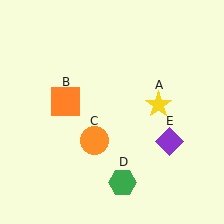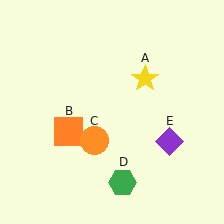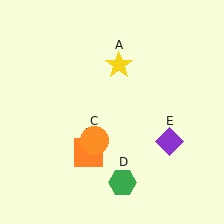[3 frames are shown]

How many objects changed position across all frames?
2 objects changed position: yellow star (object A), orange square (object B).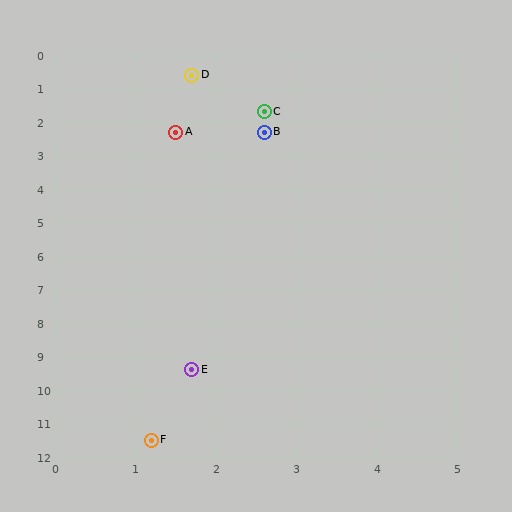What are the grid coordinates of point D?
Point D is at approximately (1.7, 0.6).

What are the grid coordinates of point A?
Point A is at approximately (1.5, 2.3).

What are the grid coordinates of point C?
Point C is at approximately (2.6, 1.7).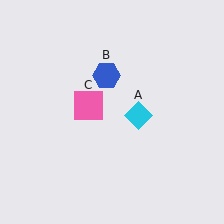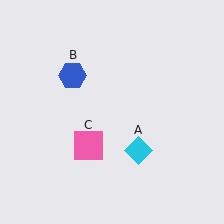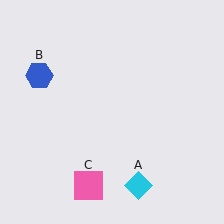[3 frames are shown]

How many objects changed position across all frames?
3 objects changed position: cyan diamond (object A), blue hexagon (object B), pink square (object C).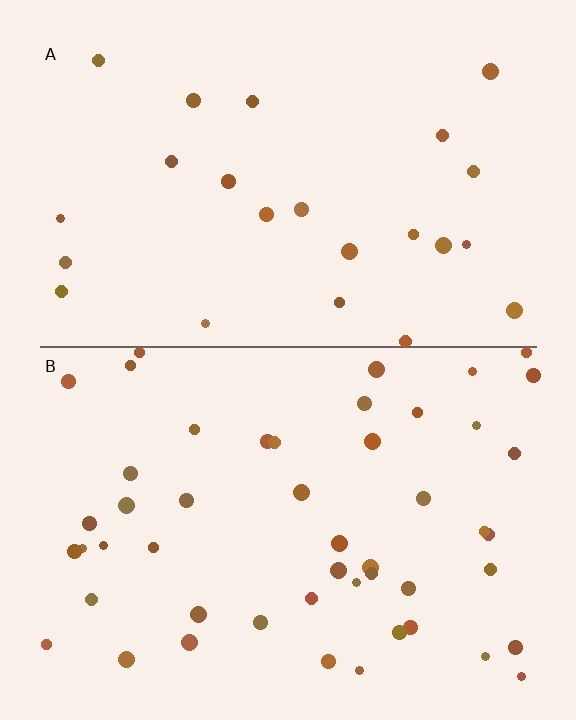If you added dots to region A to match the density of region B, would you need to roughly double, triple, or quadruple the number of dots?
Approximately double.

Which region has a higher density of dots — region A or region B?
B (the bottom).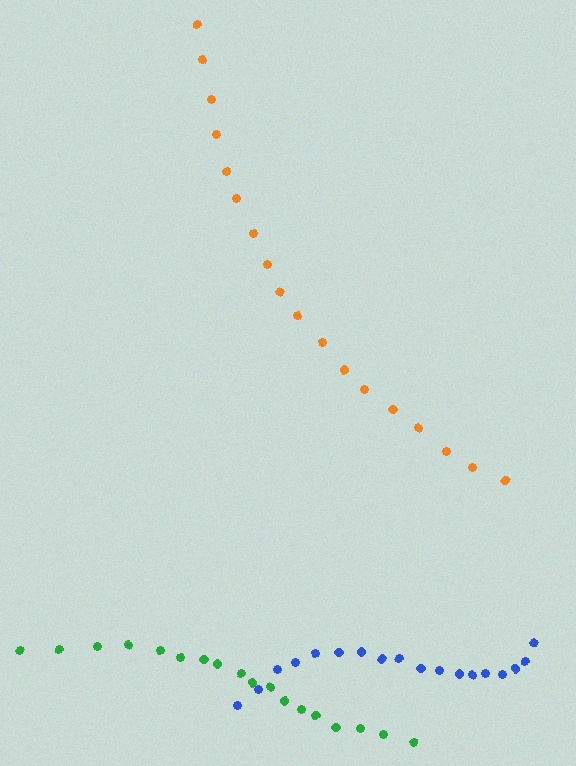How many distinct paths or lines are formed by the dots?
There are 3 distinct paths.